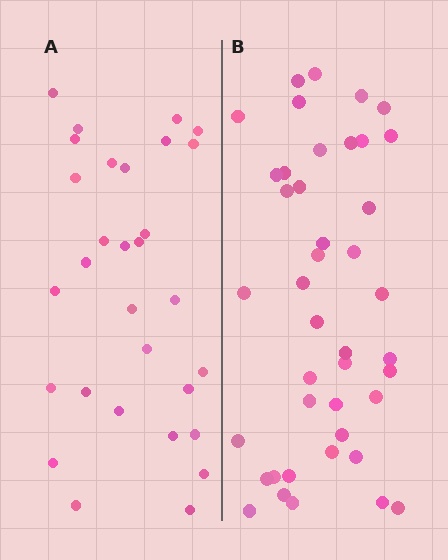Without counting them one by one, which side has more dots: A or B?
Region B (the right region) has more dots.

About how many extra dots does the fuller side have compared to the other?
Region B has roughly 12 or so more dots than region A.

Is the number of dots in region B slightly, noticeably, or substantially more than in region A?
Region B has noticeably more, but not dramatically so. The ratio is roughly 1.4 to 1.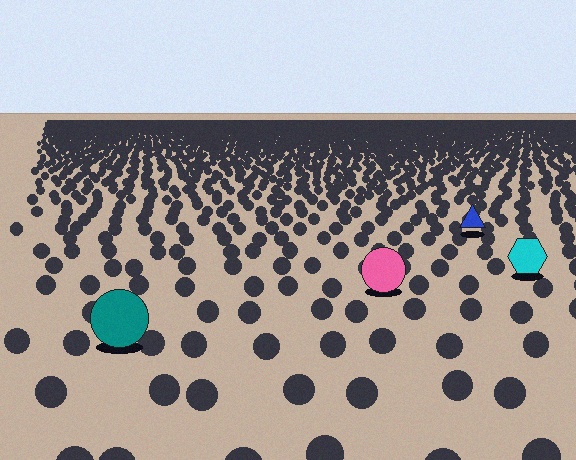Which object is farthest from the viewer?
The blue triangle is farthest from the viewer. It appears smaller and the ground texture around it is denser.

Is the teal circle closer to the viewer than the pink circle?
Yes. The teal circle is closer — you can tell from the texture gradient: the ground texture is coarser near it.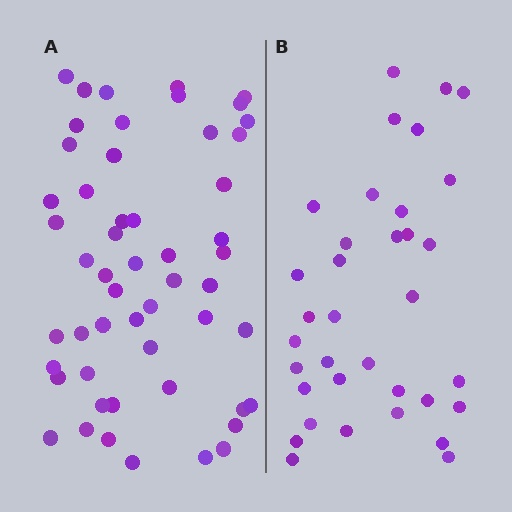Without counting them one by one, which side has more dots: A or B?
Region A (the left region) has more dots.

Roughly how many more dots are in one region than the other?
Region A has approximately 20 more dots than region B.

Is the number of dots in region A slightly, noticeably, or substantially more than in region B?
Region A has substantially more. The ratio is roughly 1.5 to 1.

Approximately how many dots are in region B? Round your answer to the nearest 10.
About 40 dots. (The exact count is 35, which rounds to 40.)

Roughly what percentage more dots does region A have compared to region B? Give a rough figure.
About 50% more.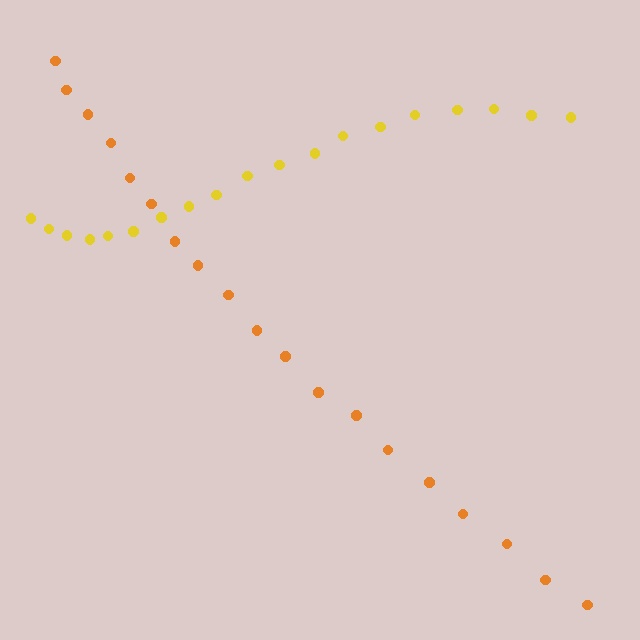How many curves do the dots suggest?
There are 2 distinct paths.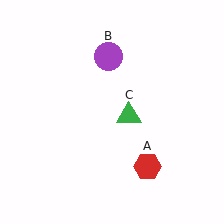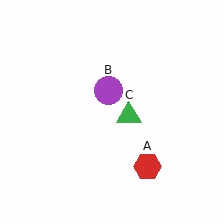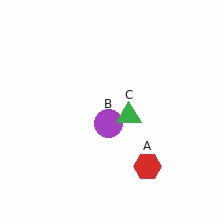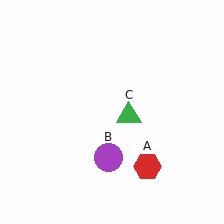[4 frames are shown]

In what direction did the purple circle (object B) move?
The purple circle (object B) moved down.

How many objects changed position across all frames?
1 object changed position: purple circle (object B).